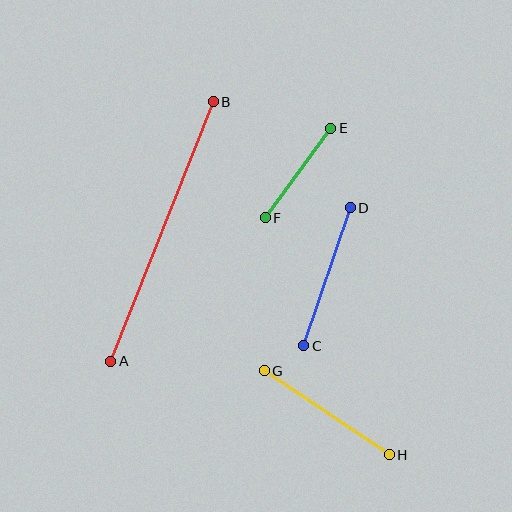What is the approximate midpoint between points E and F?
The midpoint is at approximately (298, 173) pixels.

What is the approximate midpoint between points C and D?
The midpoint is at approximately (327, 277) pixels.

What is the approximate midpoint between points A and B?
The midpoint is at approximately (162, 232) pixels.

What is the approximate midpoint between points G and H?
The midpoint is at approximately (327, 413) pixels.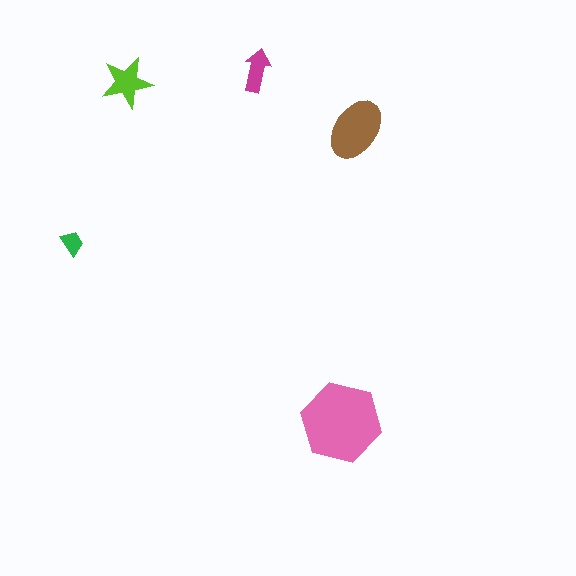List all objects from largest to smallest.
The pink hexagon, the brown ellipse, the lime star, the magenta arrow, the green trapezoid.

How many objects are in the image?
There are 5 objects in the image.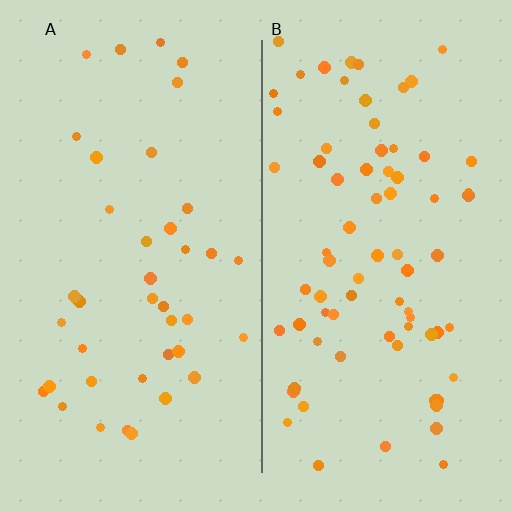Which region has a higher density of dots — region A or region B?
B (the right).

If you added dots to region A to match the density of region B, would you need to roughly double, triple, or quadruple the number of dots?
Approximately double.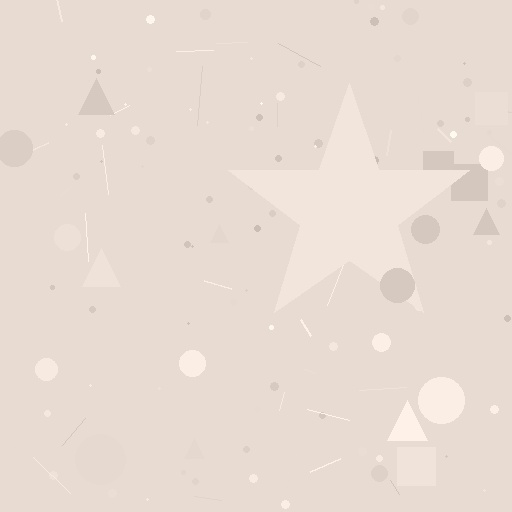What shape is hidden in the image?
A star is hidden in the image.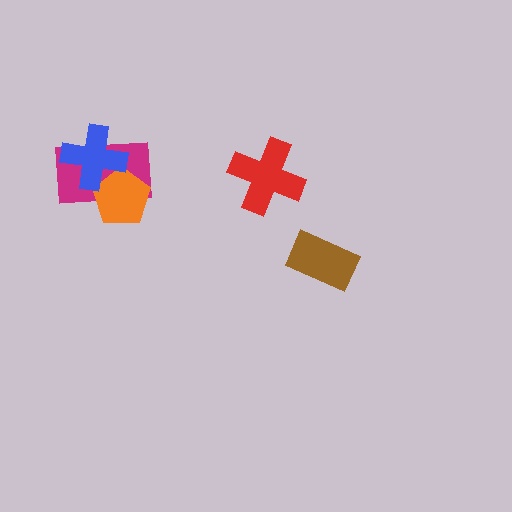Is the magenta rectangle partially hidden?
Yes, it is partially covered by another shape.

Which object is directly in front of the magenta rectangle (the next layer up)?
The orange pentagon is directly in front of the magenta rectangle.